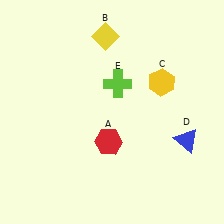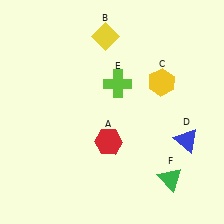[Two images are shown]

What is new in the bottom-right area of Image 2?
A green triangle (F) was added in the bottom-right area of Image 2.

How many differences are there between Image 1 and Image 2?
There is 1 difference between the two images.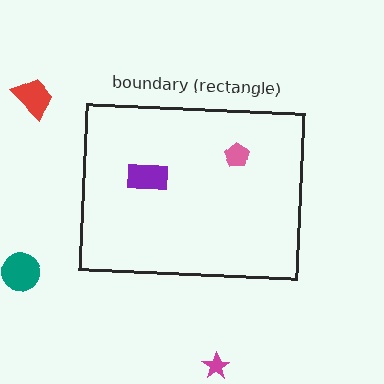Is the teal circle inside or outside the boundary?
Outside.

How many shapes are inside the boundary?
2 inside, 3 outside.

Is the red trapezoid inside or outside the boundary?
Outside.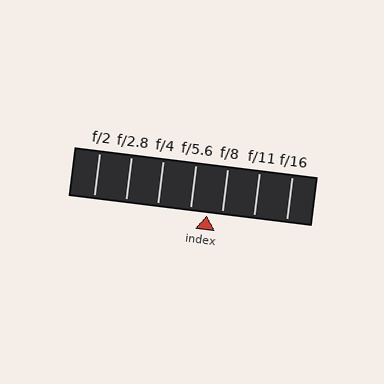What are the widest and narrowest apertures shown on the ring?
The widest aperture shown is f/2 and the narrowest is f/16.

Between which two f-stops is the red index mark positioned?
The index mark is between f/5.6 and f/8.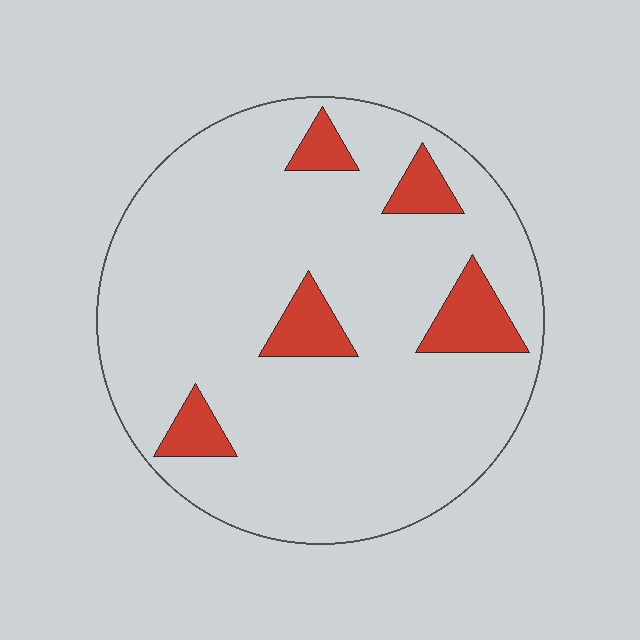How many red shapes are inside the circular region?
5.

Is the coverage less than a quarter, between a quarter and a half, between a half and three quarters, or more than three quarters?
Less than a quarter.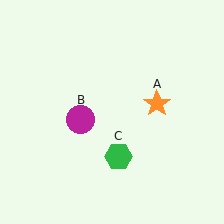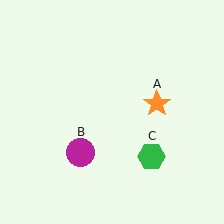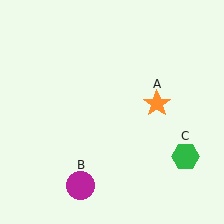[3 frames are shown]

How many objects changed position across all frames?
2 objects changed position: magenta circle (object B), green hexagon (object C).